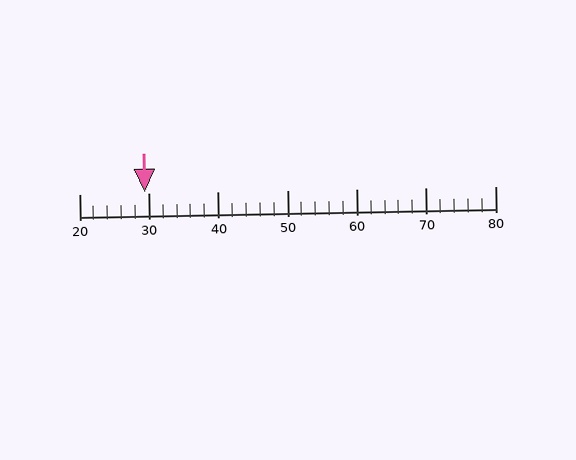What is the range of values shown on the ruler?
The ruler shows values from 20 to 80.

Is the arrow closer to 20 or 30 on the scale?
The arrow is closer to 30.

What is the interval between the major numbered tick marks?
The major tick marks are spaced 10 units apart.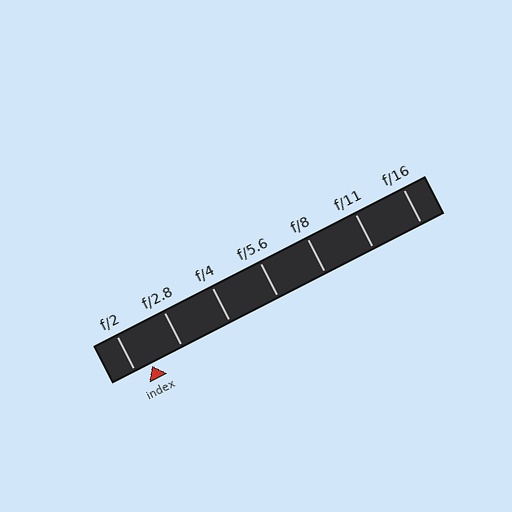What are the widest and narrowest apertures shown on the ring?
The widest aperture shown is f/2 and the narrowest is f/16.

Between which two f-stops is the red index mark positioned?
The index mark is between f/2 and f/2.8.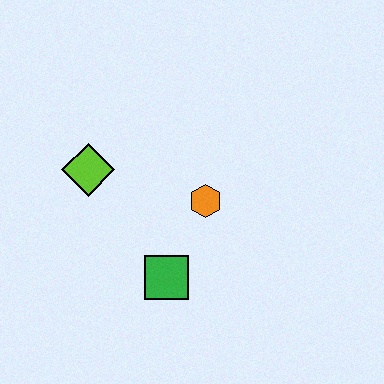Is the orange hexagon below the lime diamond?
Yes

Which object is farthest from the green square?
The lime diamond is farthest from the green square.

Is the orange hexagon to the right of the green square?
Yes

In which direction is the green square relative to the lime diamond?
The green square is below the lime diamond.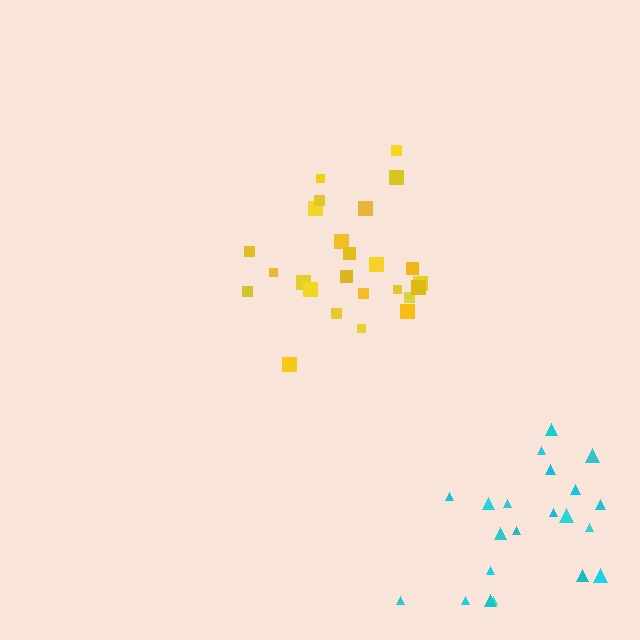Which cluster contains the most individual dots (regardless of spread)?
Yellow (26).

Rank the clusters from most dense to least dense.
yellow, cyan.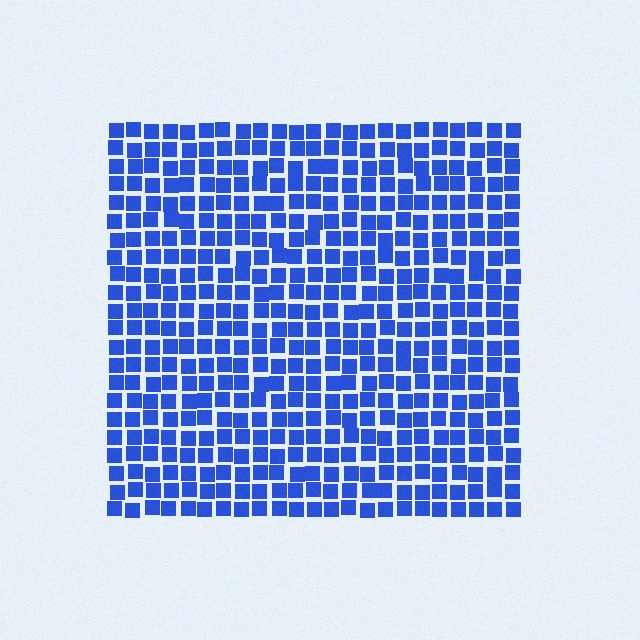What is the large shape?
The large shape is a square.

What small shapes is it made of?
It is made of small squares.